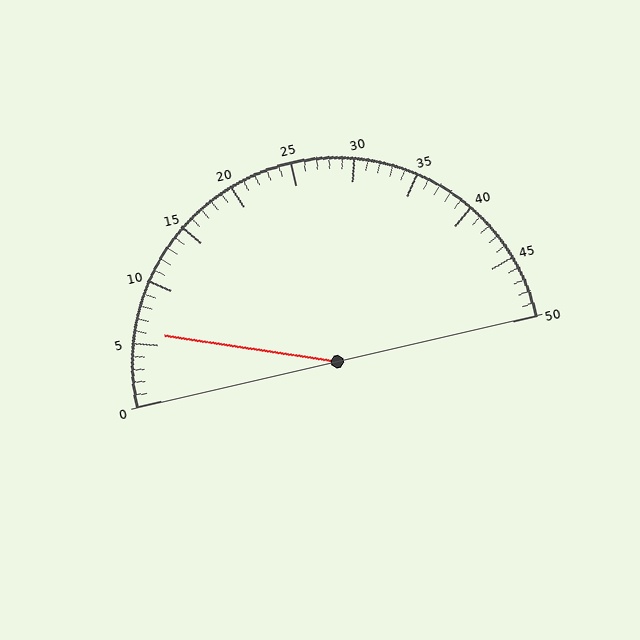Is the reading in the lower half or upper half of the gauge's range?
The reading is in the lower half of the range (0 to 50).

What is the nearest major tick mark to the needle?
The nearest major tick mark is 5.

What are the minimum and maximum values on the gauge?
The gauge ranges from 0 to 50.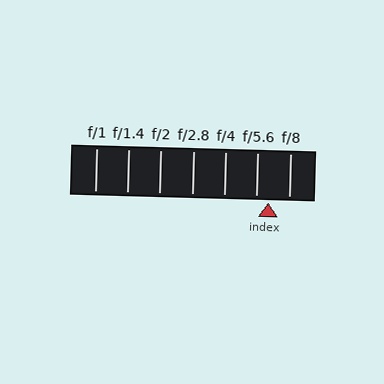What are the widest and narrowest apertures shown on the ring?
The widest aperture shown is f/1 and the narrowest is f/8.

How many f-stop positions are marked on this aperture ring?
There are 7 f-stop positions marked.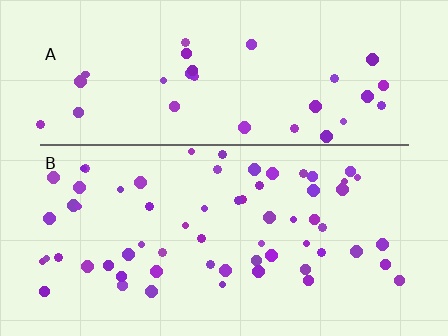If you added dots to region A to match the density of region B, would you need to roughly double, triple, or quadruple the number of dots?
Approximately double.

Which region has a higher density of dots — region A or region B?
B (the bottom).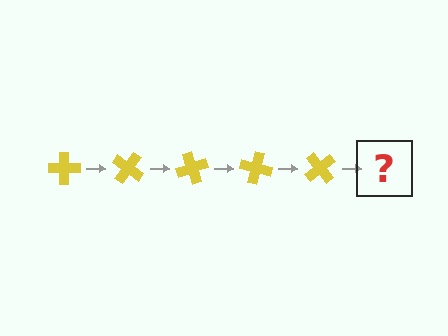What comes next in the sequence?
The next element should be a yellow cross rotated 175 degrees.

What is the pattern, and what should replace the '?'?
The pattern is that the cross rotates 35 degrees each step. The '?' should be a yellow cross rotated 175 degrees.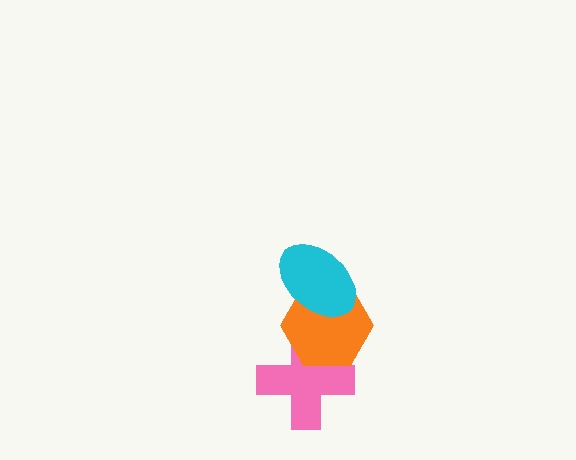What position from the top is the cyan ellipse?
The cyan ellipse is 1st from the top.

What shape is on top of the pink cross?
The orange hexagon is on top of the pink cross.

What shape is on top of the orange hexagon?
The cyan ellipse is on top of the orange hexagon.